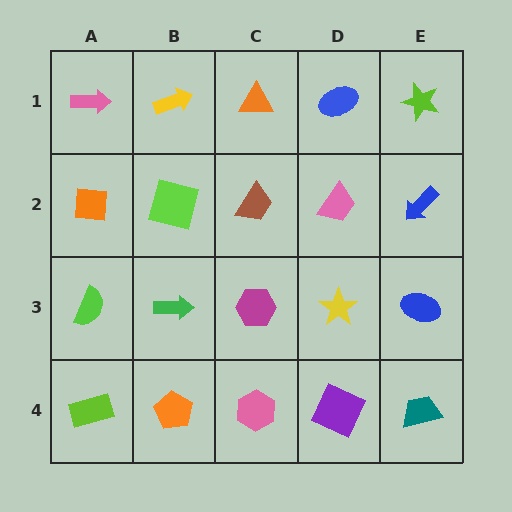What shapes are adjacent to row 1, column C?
A brown trapezoid (row 2, column C), a yellow arrow (row 1, column B), a blue ellipse (row 1, column D).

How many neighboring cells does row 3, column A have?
3.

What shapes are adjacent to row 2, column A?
A pink arrow (row 1, column A), a lime semicircle (row 3, column A), a lime square (row 2, column B).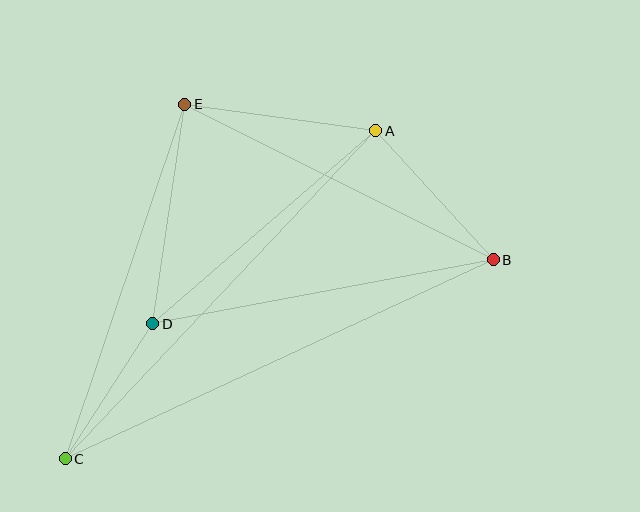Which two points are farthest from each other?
Points B and C are farthest from each other.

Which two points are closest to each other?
Points C and D are closest to each other.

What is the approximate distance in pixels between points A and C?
The distance between A and C is approximately 452 pixels.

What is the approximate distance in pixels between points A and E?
The distance between A and E is approximately 193 pixels.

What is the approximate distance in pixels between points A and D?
The distance between A and D is approximately 295 pixels.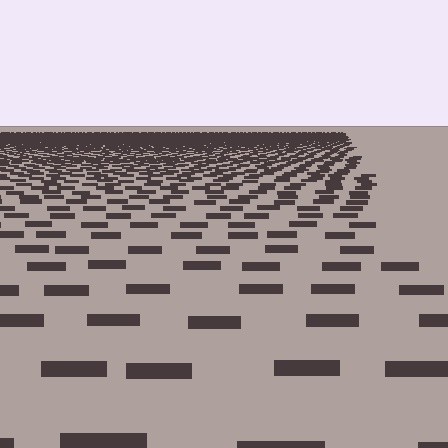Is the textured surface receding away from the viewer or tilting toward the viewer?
The surface is receding away from the viewer. Texture elements get smaller and denser toward the top.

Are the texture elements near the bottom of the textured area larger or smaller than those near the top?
Larger. Near the bottom, elements are closer to the viewer and appear at a bigger on-screen size.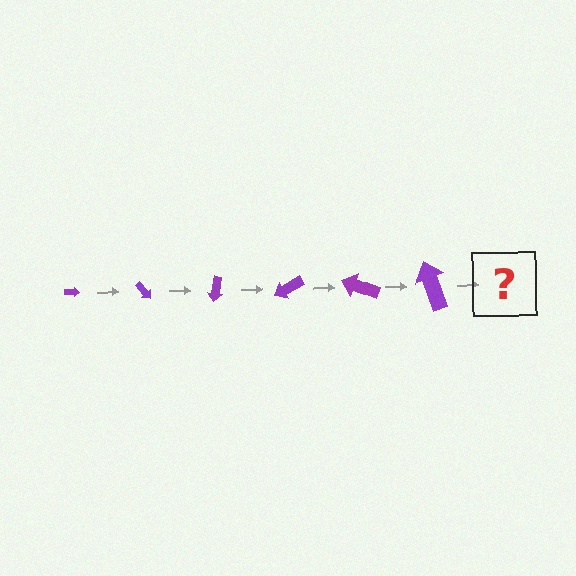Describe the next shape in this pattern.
It should be an arrow, larger than the previous one and rotated 300 degrees from the start.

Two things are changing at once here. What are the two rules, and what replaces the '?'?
The two rules are that the arrow grows larger each step and it rotates 50 degrees each step. The '?' should be an arrow, larger than the previous one and rotated 300 degrees from the start.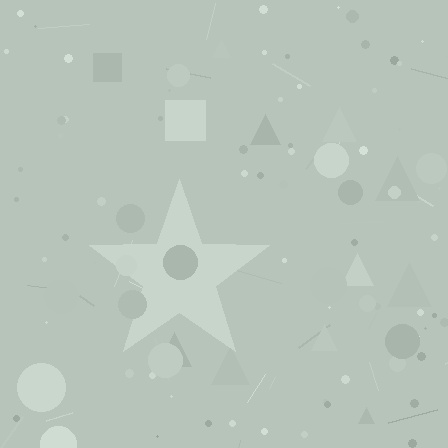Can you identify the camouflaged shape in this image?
The camouflaged shape is a star.